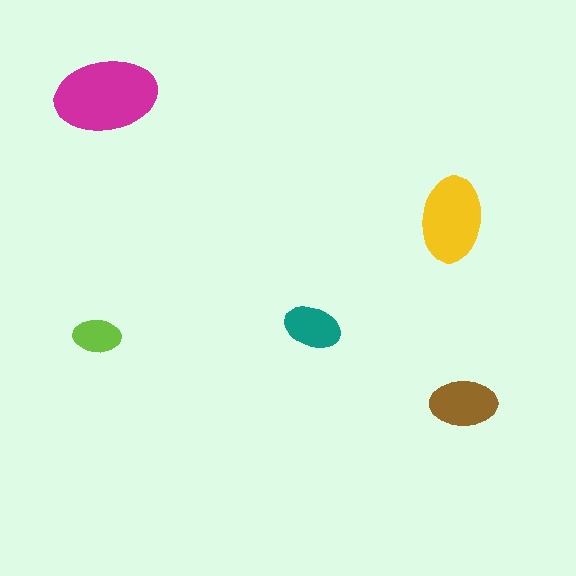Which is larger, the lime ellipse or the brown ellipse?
The brown one.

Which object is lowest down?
The brown ellipse is bottommost.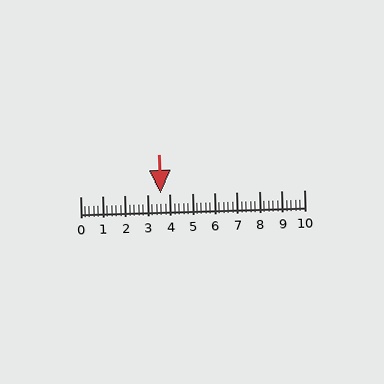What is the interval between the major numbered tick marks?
The major tick marks are spaced 1 units apart.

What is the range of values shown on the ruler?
The ruler shows values from 0 to 10.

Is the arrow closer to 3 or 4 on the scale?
The arrow is closer to 4.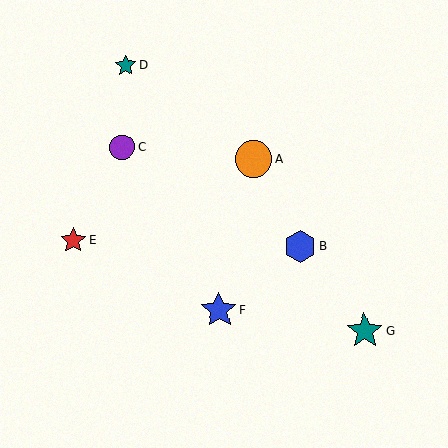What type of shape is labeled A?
Shape A is an orange circle.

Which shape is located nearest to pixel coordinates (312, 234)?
The blue hexagon (labeled B) at (300, 246) is nearest to that location.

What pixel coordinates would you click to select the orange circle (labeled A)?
Click at (253, 159) to select the orange circle A.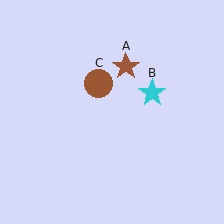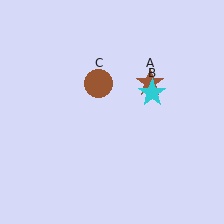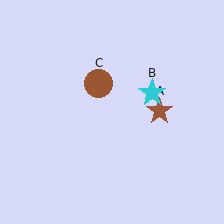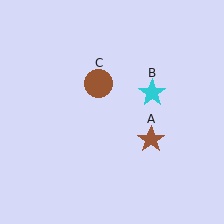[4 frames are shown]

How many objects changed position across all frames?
1 object changed position: brown star (object A).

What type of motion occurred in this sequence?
The brown star (object A) rotated clockwise around the center of the scene.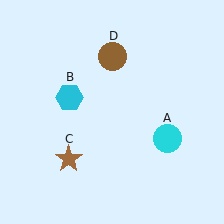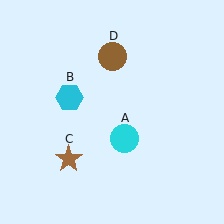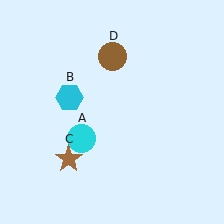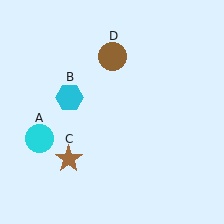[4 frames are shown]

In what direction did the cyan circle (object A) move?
The cyan circle (object A) moved left.